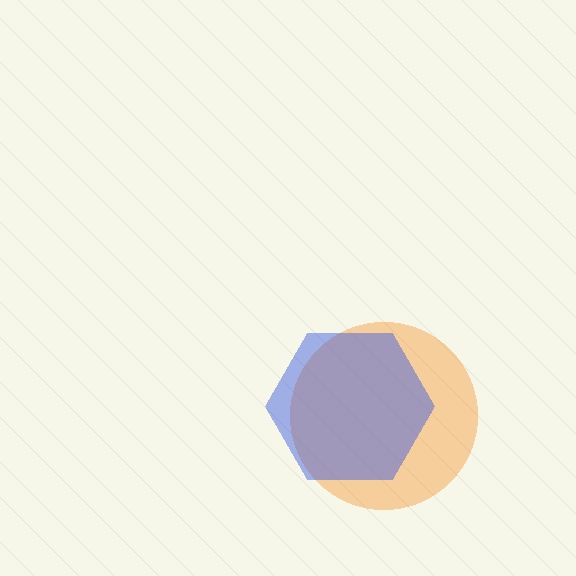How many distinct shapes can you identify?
There are 2 distinct shapes: an orange circle, a blue hexagon.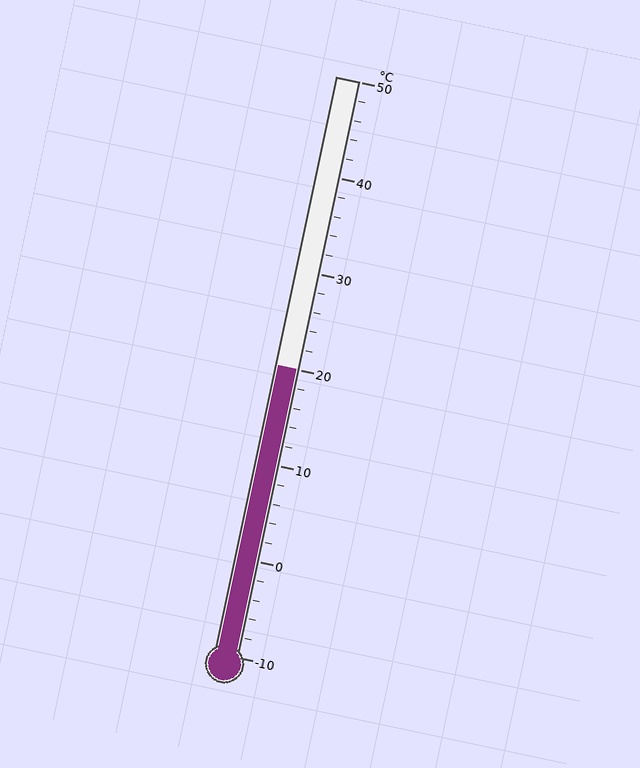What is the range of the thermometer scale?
The thermometer scale ranges from -10°C to 50°C.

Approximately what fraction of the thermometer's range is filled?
The thermometer is filled to approximately 50% of its range.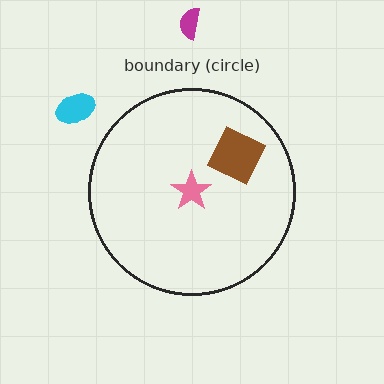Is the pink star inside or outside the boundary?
Inside.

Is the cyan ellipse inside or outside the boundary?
Outside.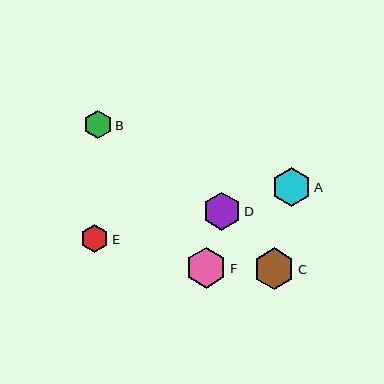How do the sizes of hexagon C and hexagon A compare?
Hexagon C and hexagon A are approximately the same size.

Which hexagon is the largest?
Hexagon C is the largest with a size of approximately 41 pixels.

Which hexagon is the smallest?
Hexagon E is the smallest with a size of approximately 28 pixels.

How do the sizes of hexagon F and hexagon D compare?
Hexagon F and hexagon D are approximately the same size.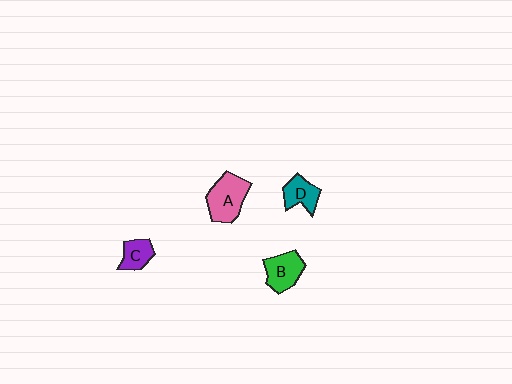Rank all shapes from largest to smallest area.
From largest to smallest: A (pink), B (green), D (teal), C (purple).